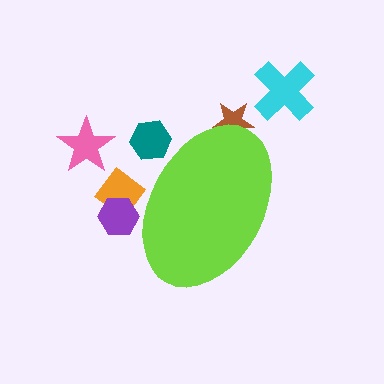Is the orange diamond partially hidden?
Yes, the orange diamond is partially hidden behind the lime ellipse.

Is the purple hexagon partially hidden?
Yes, the purple hexagon is partially hidden behind the lime ellipse.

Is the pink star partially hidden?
No, the pink star is fully visible.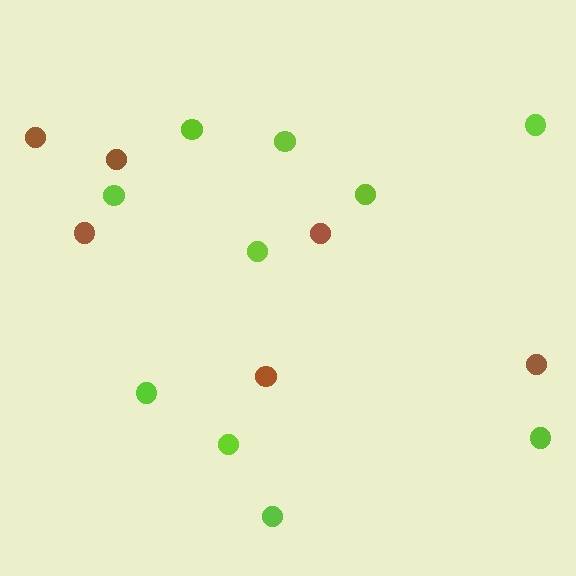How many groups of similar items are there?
There are 2 groups: one group of lime circles (10) and one group of brown circles (6).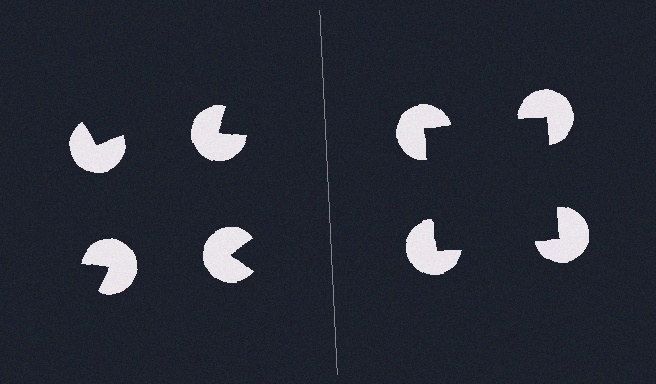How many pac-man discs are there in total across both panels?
8 — 4 on each side.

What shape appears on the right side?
An illusory square.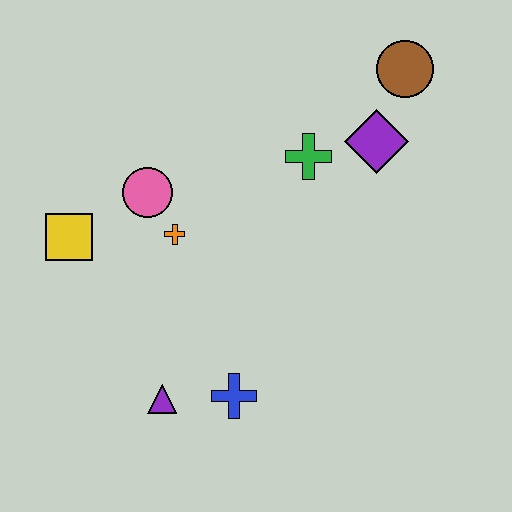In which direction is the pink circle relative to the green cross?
The pink circle is to the left of the green cross.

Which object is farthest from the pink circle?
The brown circle is farthest from the pink circle.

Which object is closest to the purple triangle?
The blue cross is closest to the purple triangle.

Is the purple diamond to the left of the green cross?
No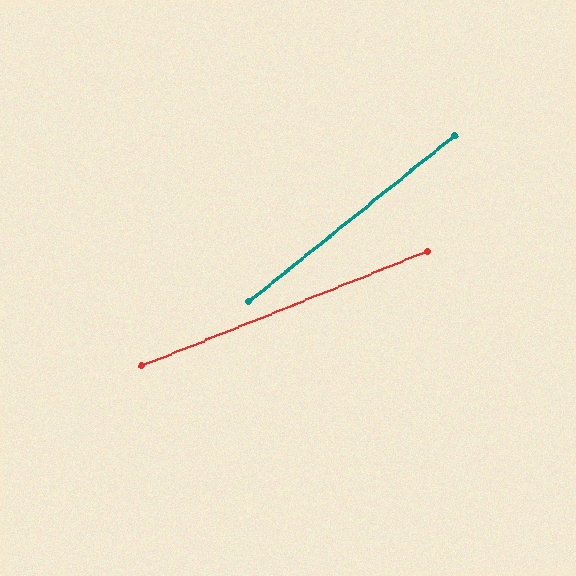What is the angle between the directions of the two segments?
Approximately 17 degrees.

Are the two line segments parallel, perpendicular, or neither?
Neither parallel nor perpendicular — they differ by about 17°.